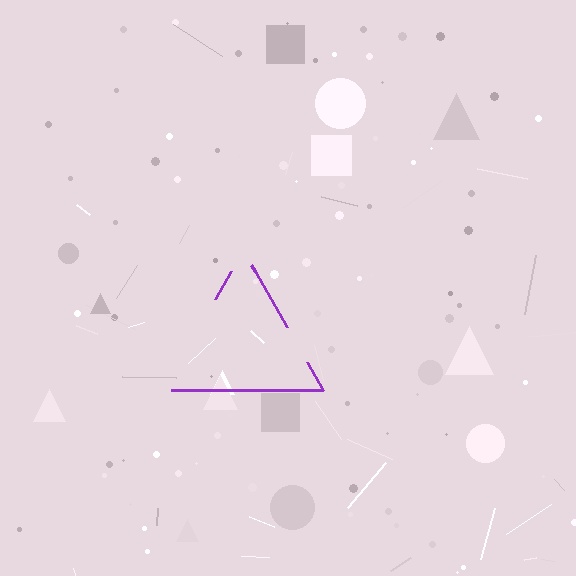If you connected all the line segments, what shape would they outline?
They would outline a triangle.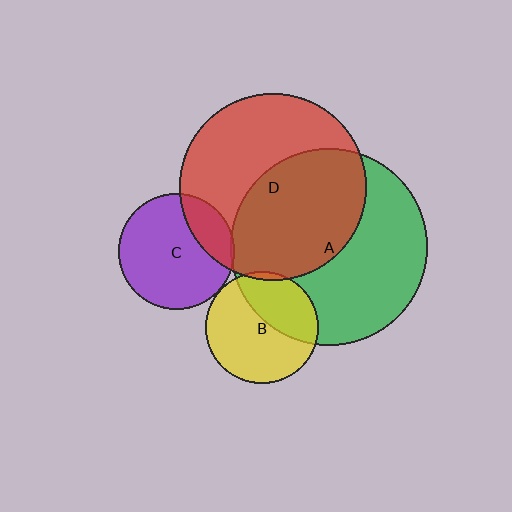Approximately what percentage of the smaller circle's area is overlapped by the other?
Approximately 50%.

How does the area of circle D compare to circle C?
Approximately 2.6 times.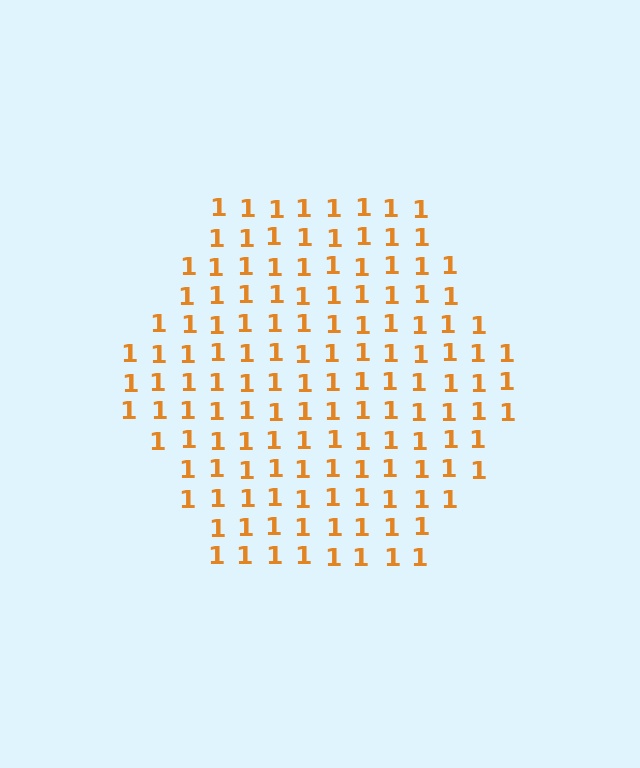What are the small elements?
The small elements are digit 1's.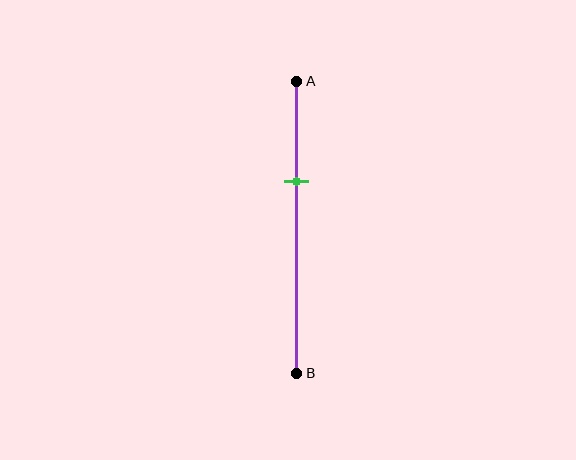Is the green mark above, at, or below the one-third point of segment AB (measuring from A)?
The green mark is approximately at the one-third point of segment AB.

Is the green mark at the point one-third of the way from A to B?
Yes, the mark is approximately at the one-third point.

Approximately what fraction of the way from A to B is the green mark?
The green mark is approximately 35% of the way from A to B.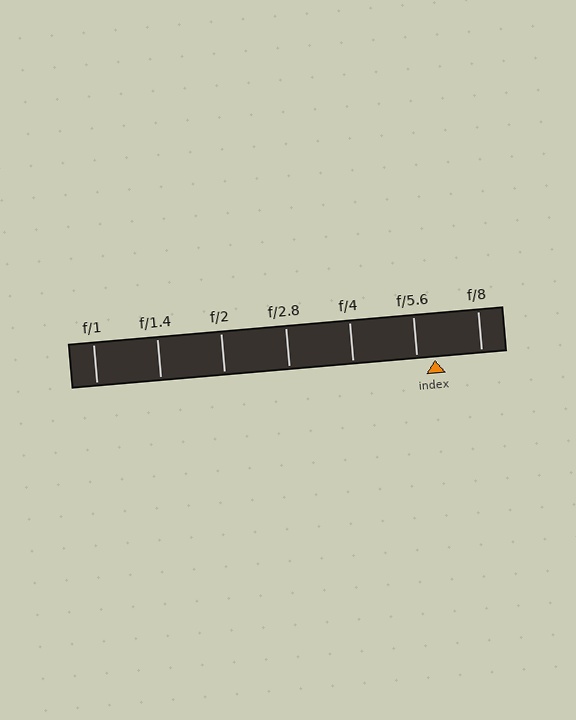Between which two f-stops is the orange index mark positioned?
The index mark is between f/5.6 and f/8.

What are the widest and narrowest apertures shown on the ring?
The widest aperture shown is f/1 and the narrowest is f/8.